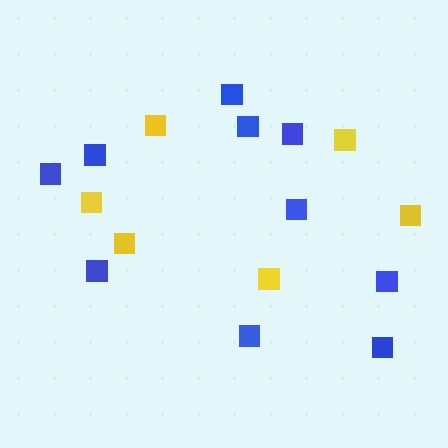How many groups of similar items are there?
There are 2 groups: one group of yellow squares (6) and one group of blue squares (10).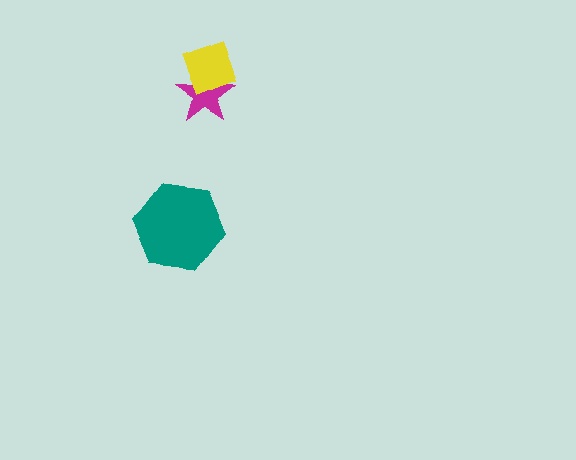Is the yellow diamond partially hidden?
No, no other shape covers it.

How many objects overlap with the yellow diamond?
1 object overlaps with the yellow diamond.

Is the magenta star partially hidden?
Yes, it is partially covered by another shape.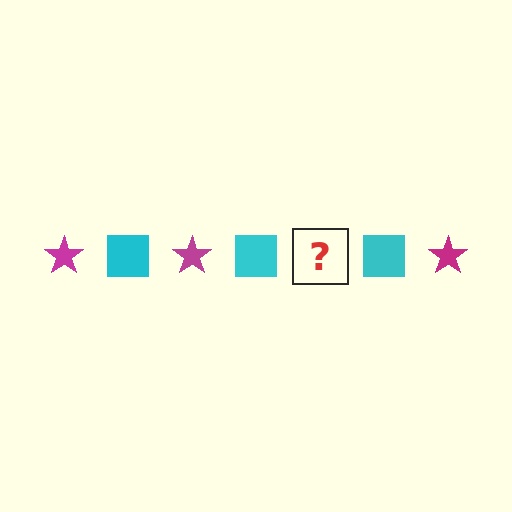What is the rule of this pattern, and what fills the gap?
The rule is that the pattern alternates between magenta star and cyan square. The gap should be filled with a magenta star.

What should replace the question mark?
The question mark should be replaced with a magenta star.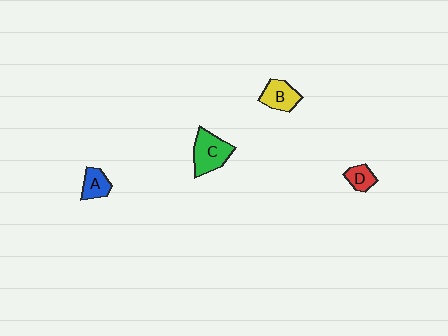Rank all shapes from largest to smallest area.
From largest to smallest: C (green), B (yellow), A (blue), D (red).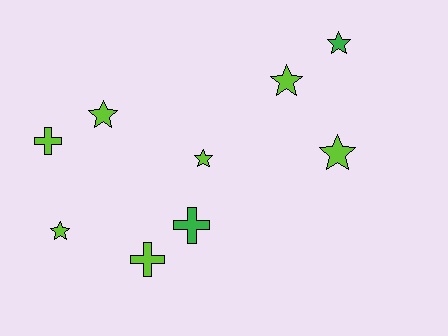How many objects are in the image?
There are 9 objects.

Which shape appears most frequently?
Star, with 6 objects.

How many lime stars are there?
There are 5 lime stars.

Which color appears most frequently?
Lime, with 7 objects.